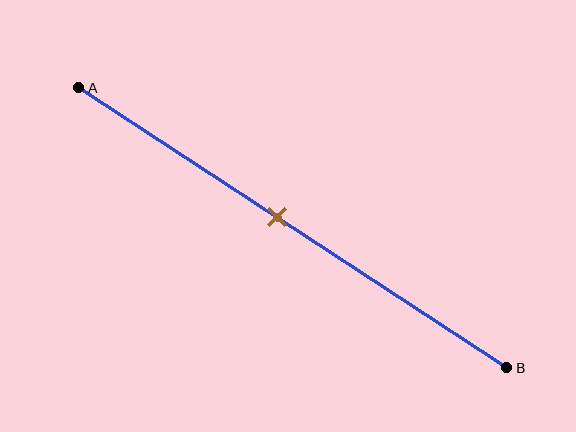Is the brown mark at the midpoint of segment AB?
No, the mark is at about 45% from A, not at the 50% midpoint.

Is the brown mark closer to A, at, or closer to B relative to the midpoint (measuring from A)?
The brown mark is closer to point A than the midpoint of segment AB.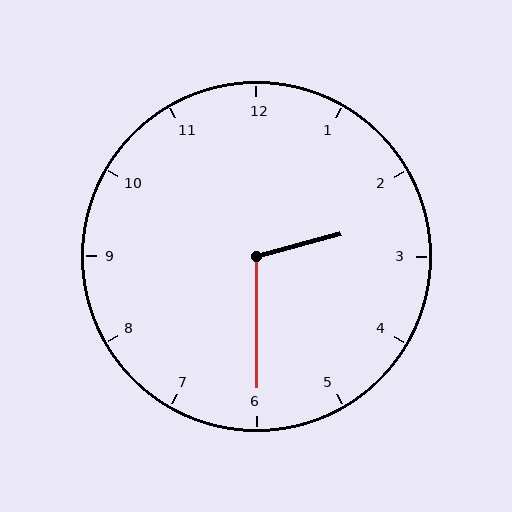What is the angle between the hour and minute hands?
Approximately 105 degrees.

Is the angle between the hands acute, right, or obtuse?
It is obtuse.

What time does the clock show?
2:30.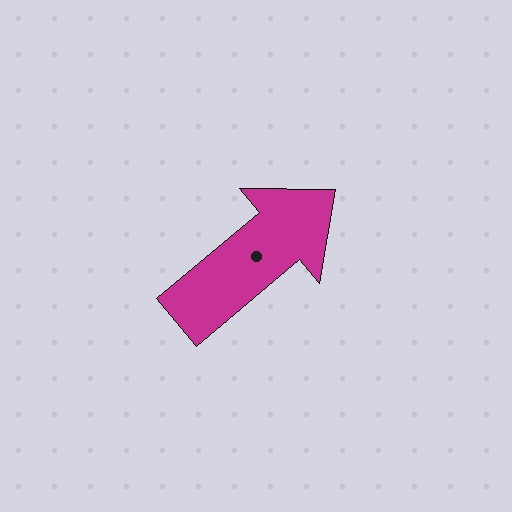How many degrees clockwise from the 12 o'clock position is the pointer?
Approximately 50 degrees.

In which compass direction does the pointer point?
Northeast.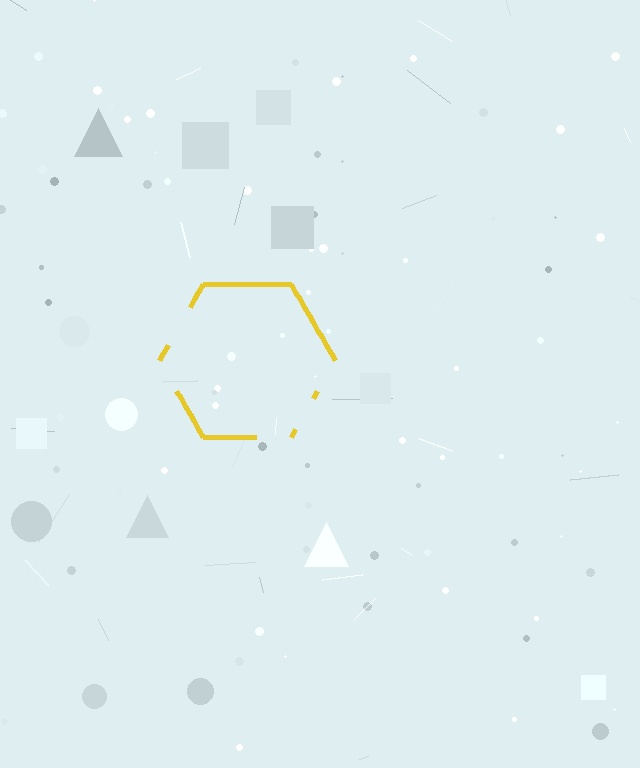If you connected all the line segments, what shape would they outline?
They would outline a hexagon.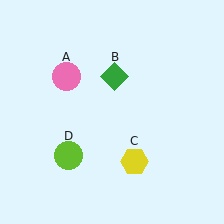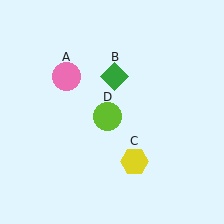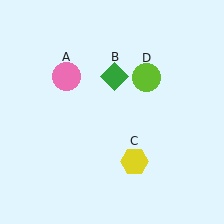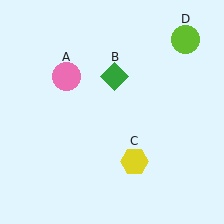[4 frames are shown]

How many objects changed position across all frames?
1 object changed position: lime circle (object D).